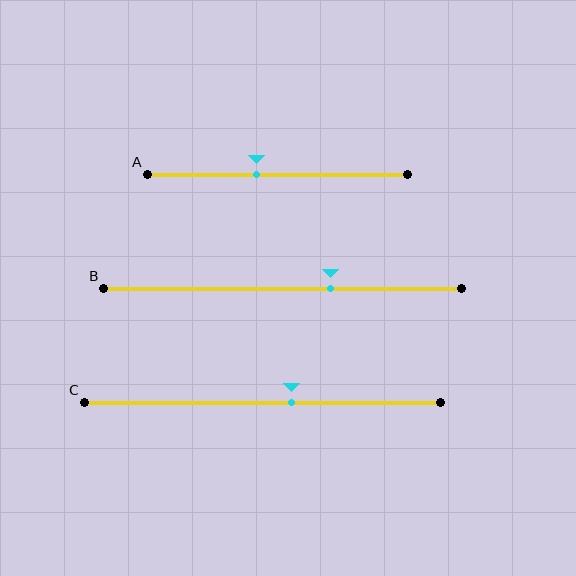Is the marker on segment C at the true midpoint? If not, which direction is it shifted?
No, the marker on segment C is shifted to the right by about 8% of the segment length.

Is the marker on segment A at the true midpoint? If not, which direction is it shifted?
No, the marker on segment A is shifted to the left by about 8% of the segment length.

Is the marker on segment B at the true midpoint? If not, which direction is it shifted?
No, the marker on segment B is shifted to the right by about 13% of the segment length.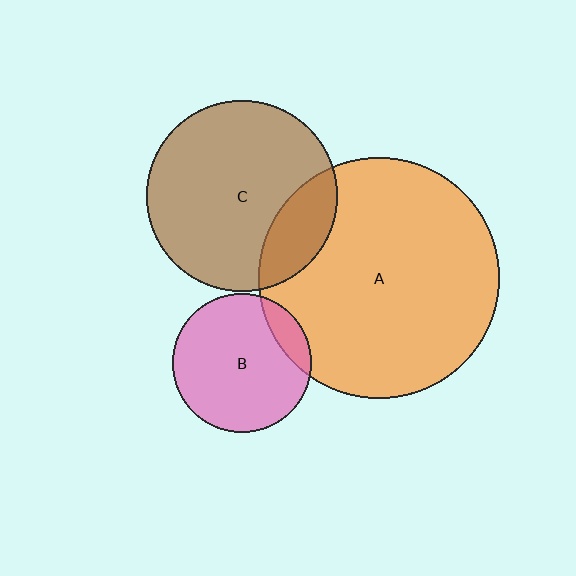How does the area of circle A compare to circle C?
Approximately 1.6 times.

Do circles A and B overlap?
Yes.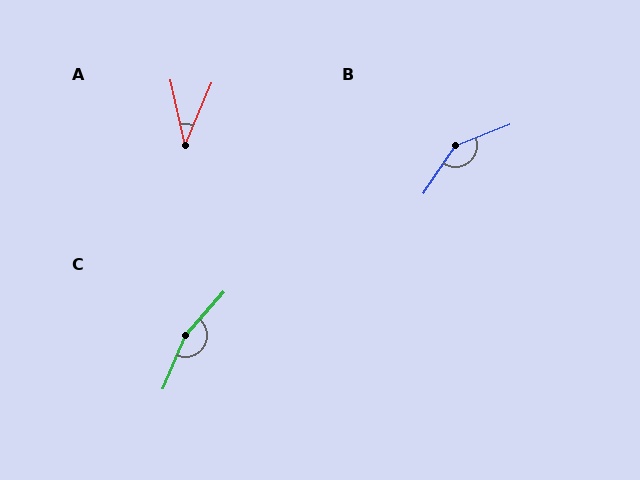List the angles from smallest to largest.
A (36°), B (146°), C (161°).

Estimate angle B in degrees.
Approximately 146 degrees.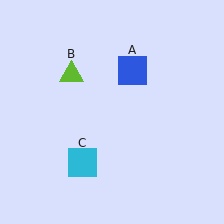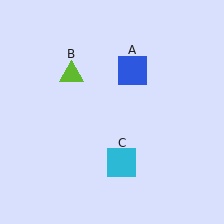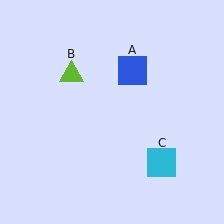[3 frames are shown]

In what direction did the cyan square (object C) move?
The cyan square (object C) moved right.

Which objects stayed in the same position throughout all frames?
Blue square (object A) and lime triangle (object B) remained stationary.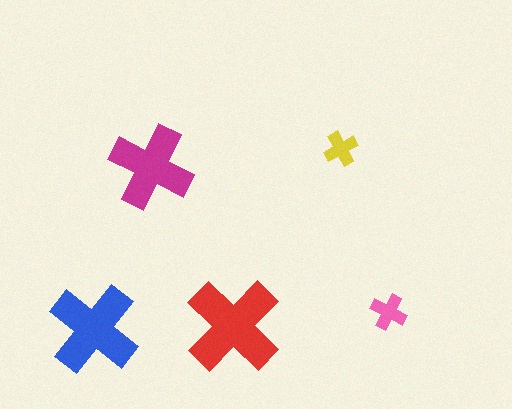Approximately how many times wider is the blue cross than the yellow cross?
About 2.5 times wider.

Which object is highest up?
The yellow cross is topmost.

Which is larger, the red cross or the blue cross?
The red one.